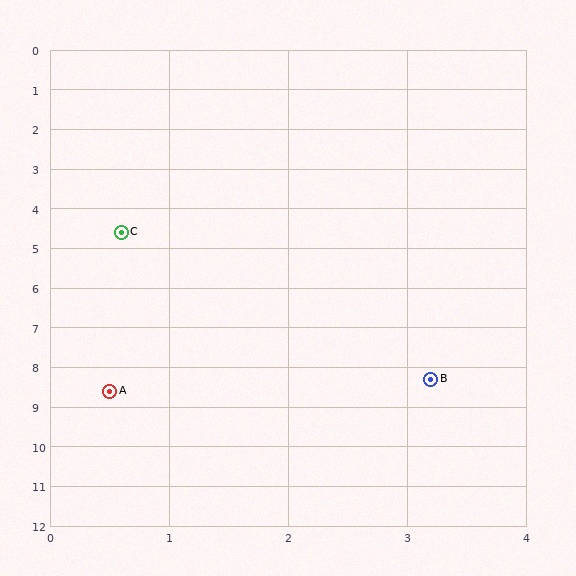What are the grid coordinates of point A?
Point A is at approximately (0.5, 8.6).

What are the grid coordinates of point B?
Point B is at approximately (3.2, 8.3).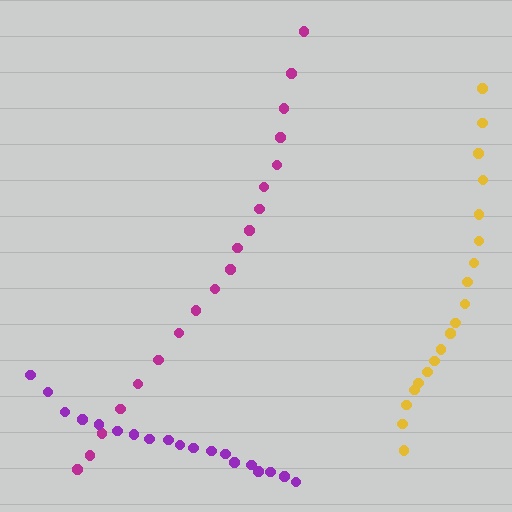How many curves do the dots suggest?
There are 3 distinct paths.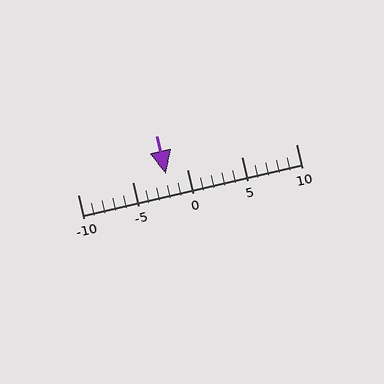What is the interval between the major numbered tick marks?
The major tick marks are spaced 5 units apart.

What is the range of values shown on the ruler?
The ruler shows values from -10 to 10.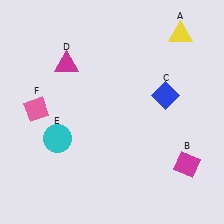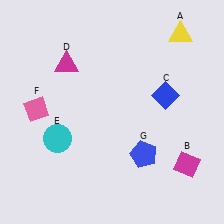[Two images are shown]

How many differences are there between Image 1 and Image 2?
There is 1 difference between the two images.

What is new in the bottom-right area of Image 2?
A blue pentagon (G) was added in the bottom-right area of Image 2.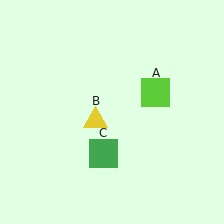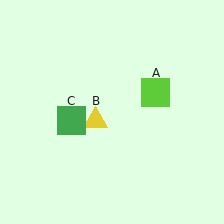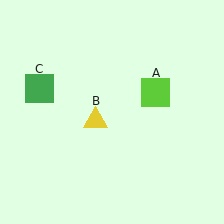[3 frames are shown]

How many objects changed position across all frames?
1 object changed position: green square (object C).